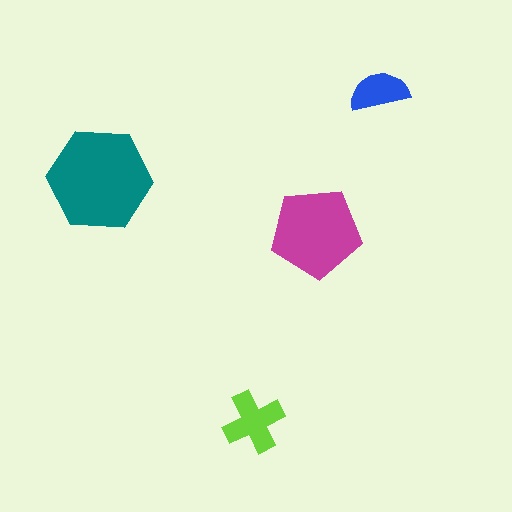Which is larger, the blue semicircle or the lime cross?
The lime cross.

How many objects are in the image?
There are 4 objects in the image.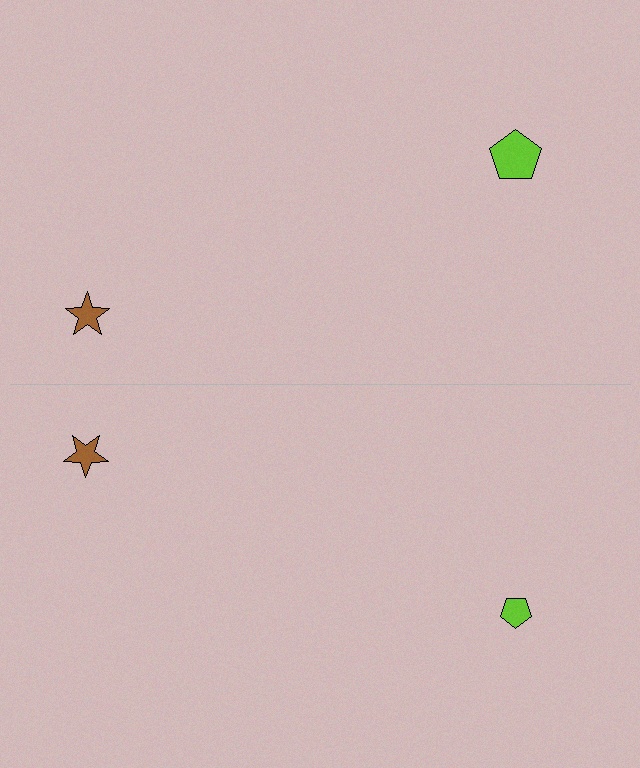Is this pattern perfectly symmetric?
No, the pattern is not perfectly symmetric. The lime pentagon on the bottom side has a different size than its mirror counterpart.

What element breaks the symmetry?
The lime pentagon on the bottom side has a different size than its mirror counterpart.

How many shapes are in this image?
There are 4 shapes in this image.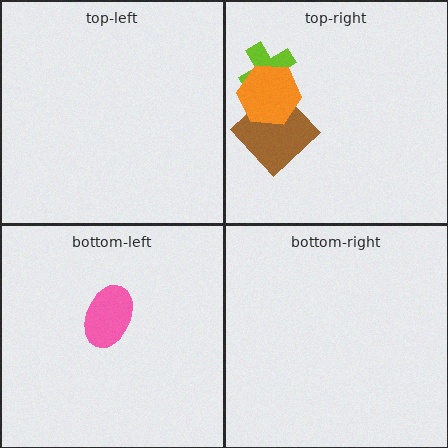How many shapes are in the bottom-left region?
1.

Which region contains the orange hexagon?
The top-right region.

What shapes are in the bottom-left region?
The pink ellipse.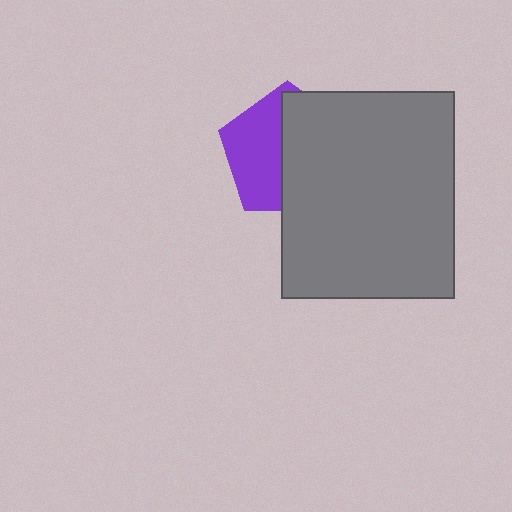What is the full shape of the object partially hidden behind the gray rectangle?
The partially hidden object is a purple pentagon.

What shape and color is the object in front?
The object in front is a gray rectangle.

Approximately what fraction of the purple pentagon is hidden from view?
Roughly 55% of the purple pentagon is hidden behind the gray rectangle.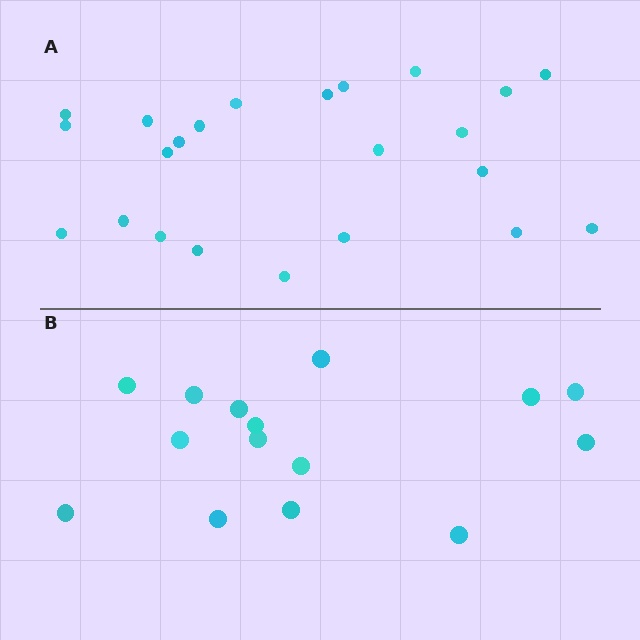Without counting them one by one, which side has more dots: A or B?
Region A (the top region) has more dots.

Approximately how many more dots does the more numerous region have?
Region A has roughly 8 or so more dots than region B.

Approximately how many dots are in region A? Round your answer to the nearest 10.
About 20 dots. (The exact count is 23, which rounds to 20.)